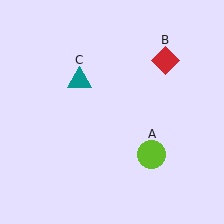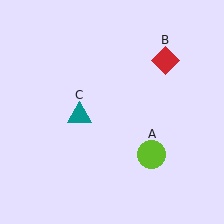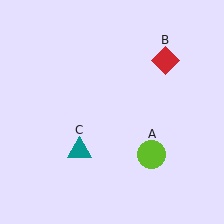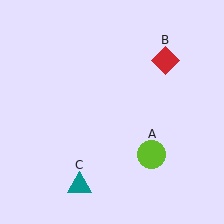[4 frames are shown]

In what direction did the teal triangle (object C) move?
The teal triangle (object C) moved down.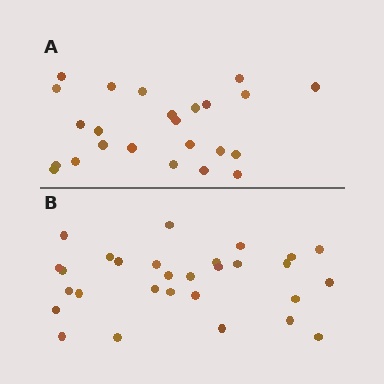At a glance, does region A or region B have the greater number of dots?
Region B (the bottom region) has more dots.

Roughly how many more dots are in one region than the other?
Region B has about 5 more dots than region A.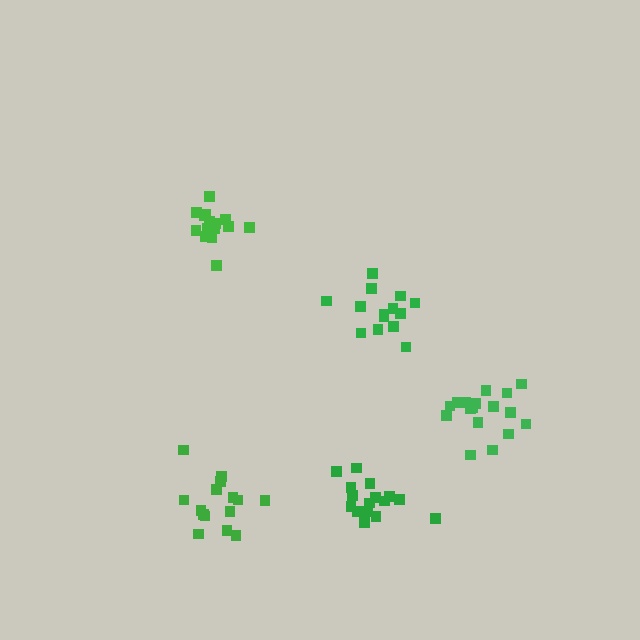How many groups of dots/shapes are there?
There are 5 groups.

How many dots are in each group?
Group 1: 16 dots, Group 2: 18 dots, Group 3: 18 dots, Group 4: 14 dots, Group 5: 15 dots (81 total).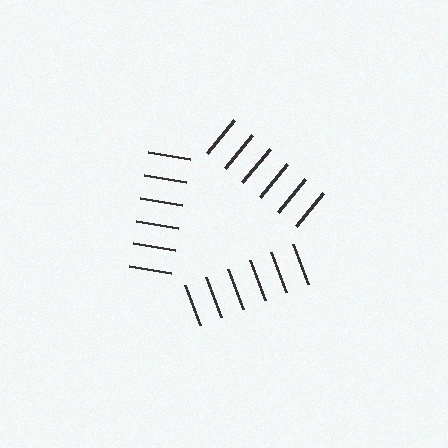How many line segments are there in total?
18 — 6 along each of the 3 edges.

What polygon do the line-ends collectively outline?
An illusory triangle — the line segments terminate on its edges but no continuous stroke is drawn.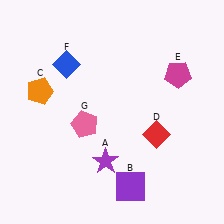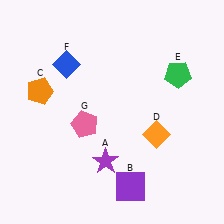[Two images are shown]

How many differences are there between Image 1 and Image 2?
There are 2 differences between the two images.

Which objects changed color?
D changed from red to orange. E changed from magenta to green.